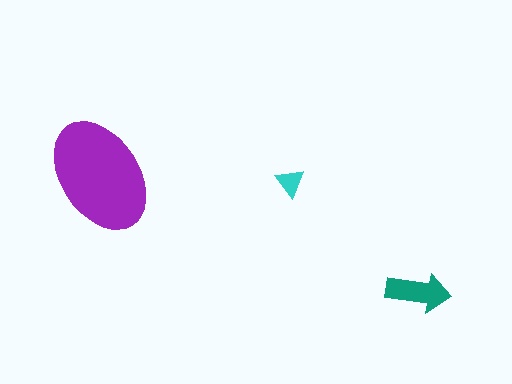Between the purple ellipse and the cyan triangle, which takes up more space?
The purple ellipse.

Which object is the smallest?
The cyan triangle.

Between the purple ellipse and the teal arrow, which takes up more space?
The purple ellipse.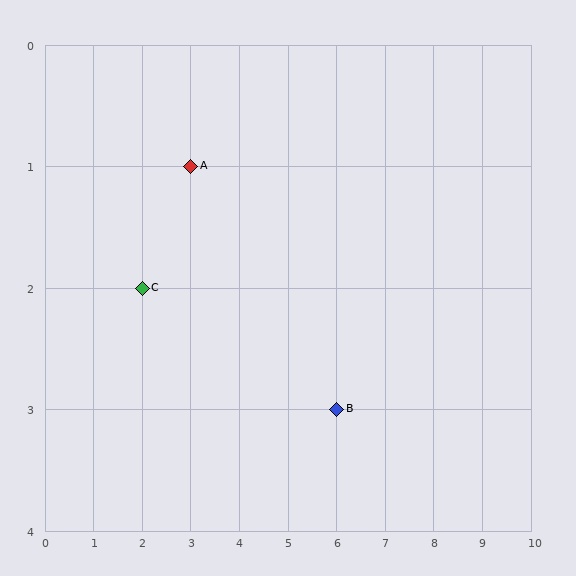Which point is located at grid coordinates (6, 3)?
Point B is at (6, 3).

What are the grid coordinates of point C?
Point C is at grid coordinates (2, 2).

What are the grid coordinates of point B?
Point B is at grid coordinates (6, 3).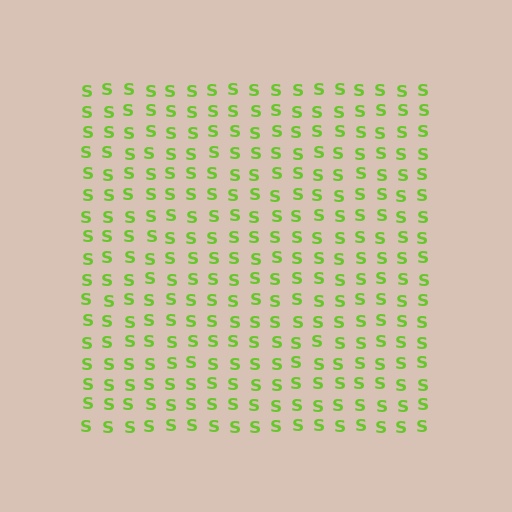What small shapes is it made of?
It is made of small letter S's.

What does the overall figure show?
The overall figure shows a square.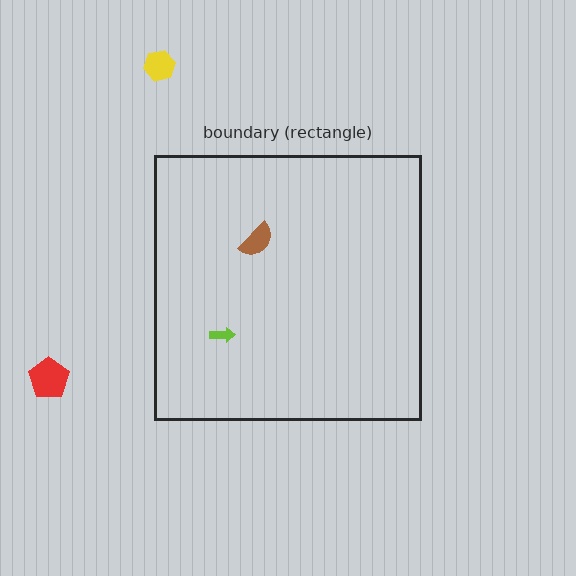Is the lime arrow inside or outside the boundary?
Inside.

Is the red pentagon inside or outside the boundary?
Outside.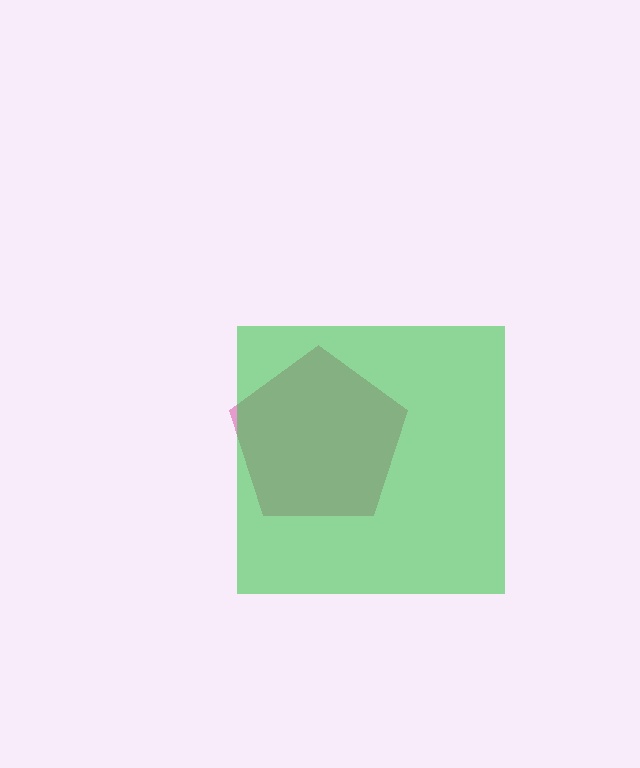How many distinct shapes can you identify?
There are 2 distinct shapes: a magenta pentagon, a green square.